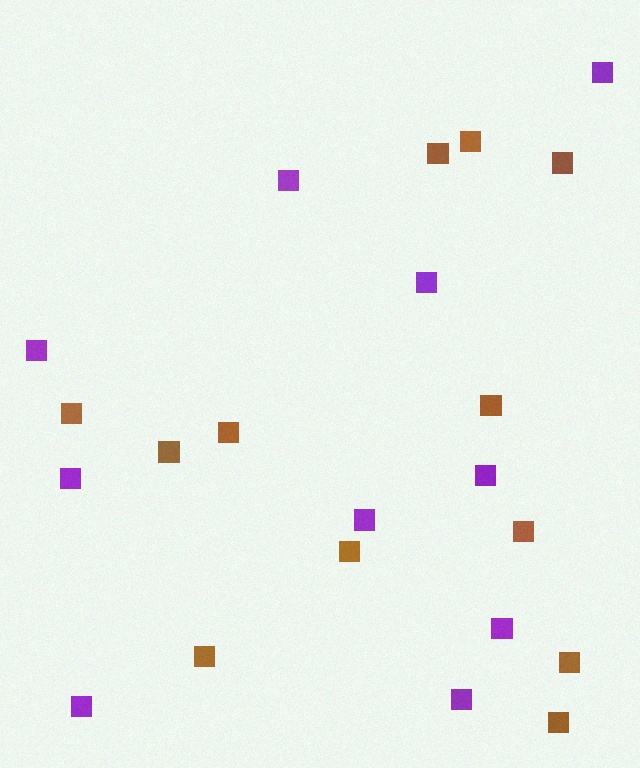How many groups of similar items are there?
There are 2 groups: one group of purple squares (10) and one group of brown squares (12).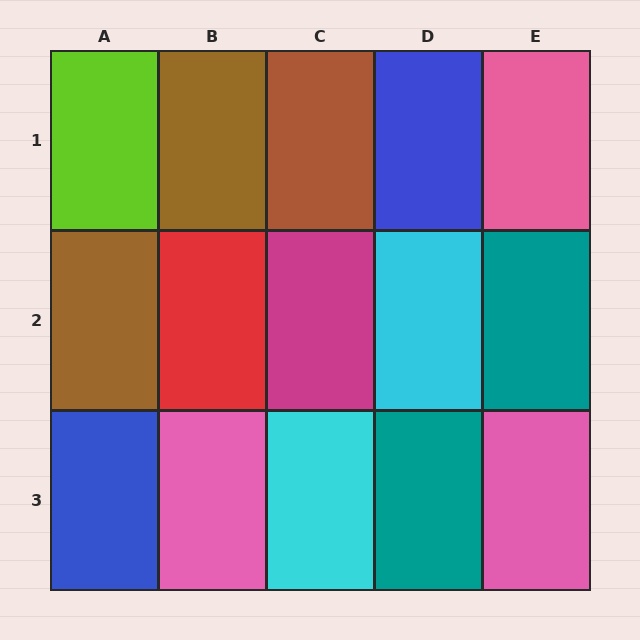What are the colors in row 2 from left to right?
Brown, red, magenta, cyan, teal.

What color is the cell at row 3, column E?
Pink.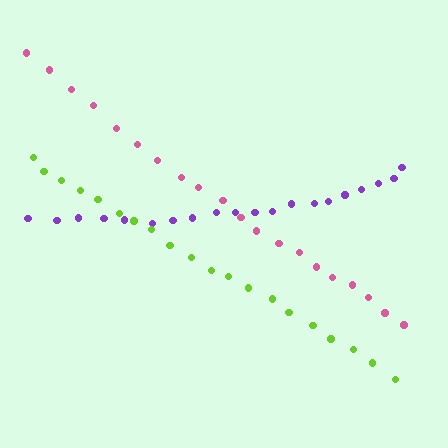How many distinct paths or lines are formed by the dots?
There are 3 distinct paths.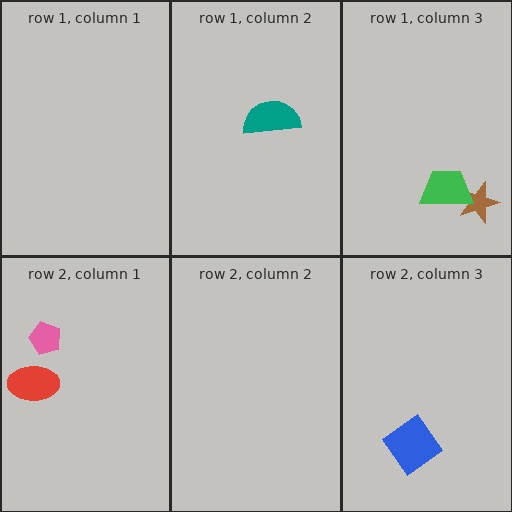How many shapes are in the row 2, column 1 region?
2.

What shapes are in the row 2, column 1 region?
The pink pentagon, the red ellipse.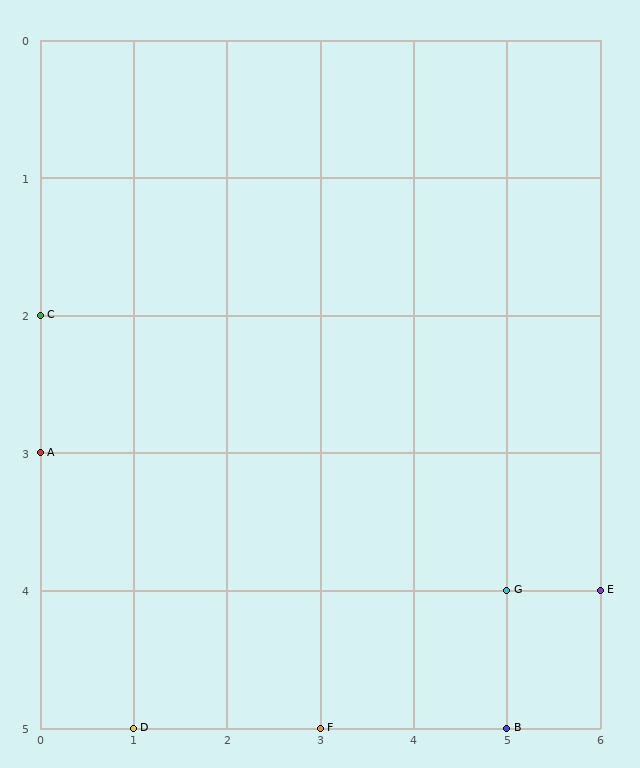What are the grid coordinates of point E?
Point E is at grid coordinates (6, 4).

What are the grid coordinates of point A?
Point A is at grid coordinates (0, 3).